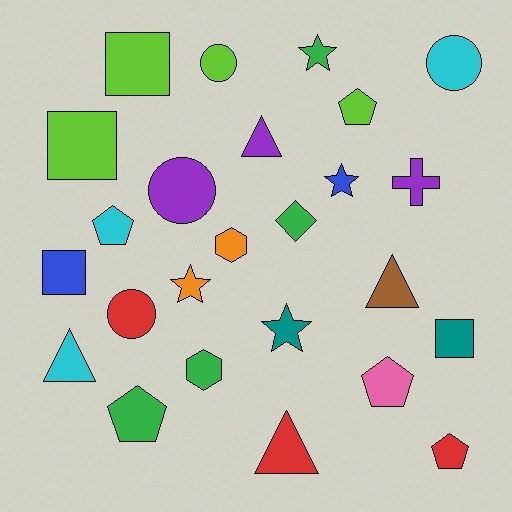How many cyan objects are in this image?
There are 3 cyan objects.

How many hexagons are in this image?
There are 2 hexagons.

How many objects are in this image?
There are 25 objects.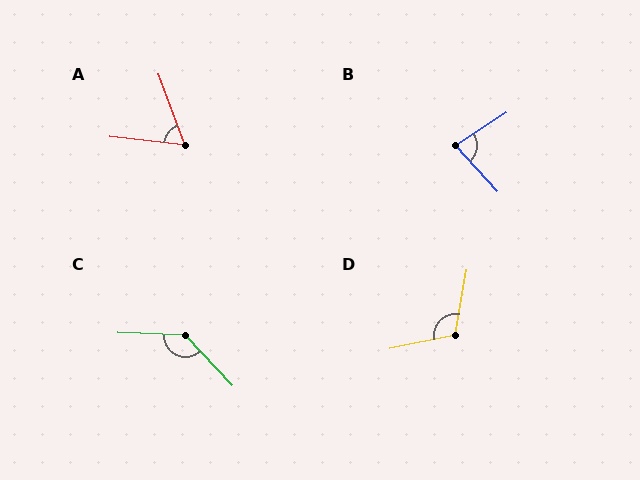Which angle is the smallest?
A, at approximately 63 degrees.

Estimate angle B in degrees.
Approximately 81 degrees.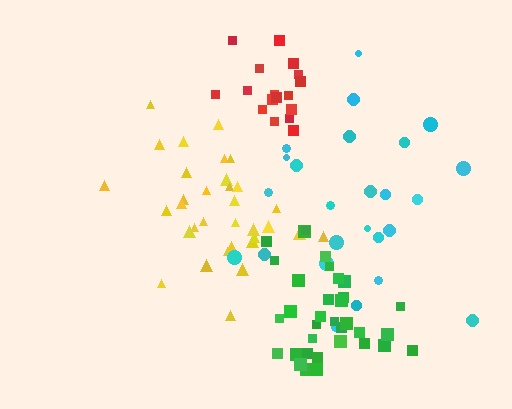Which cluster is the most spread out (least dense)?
Cyan.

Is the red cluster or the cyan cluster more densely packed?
Red.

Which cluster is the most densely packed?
Green.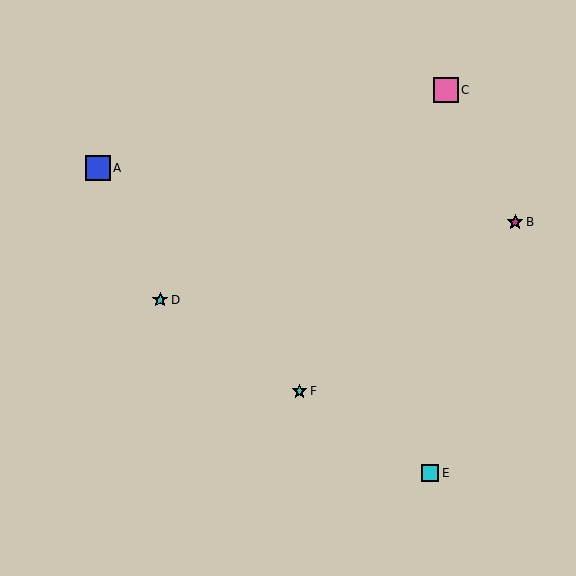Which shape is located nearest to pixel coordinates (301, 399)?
The cyan star (labeled F) at (300, 391) is nearest to that location.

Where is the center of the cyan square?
The center of the cyan square is at (430, 473).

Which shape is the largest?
The pink square (labeled C) is the largest.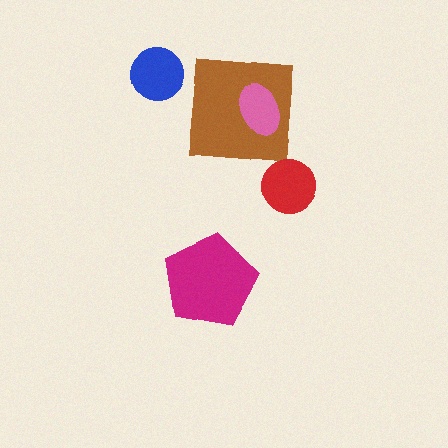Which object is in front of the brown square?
The pink ellipse is in front of the brown square.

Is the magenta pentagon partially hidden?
No, no other shape covers it.